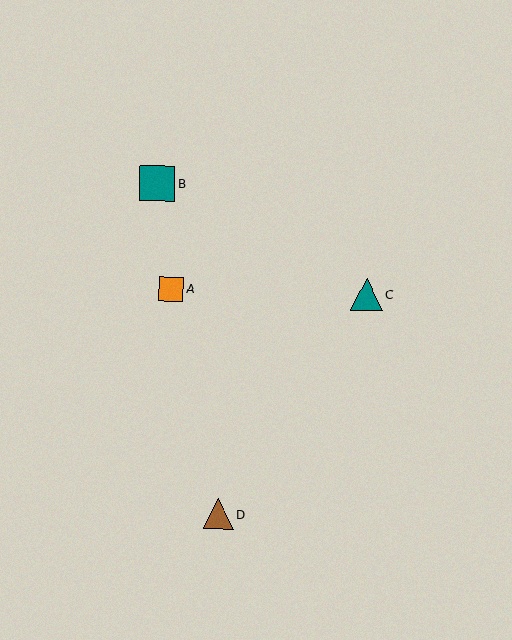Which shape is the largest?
The teal square (labeled B) is the largest.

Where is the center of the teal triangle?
The center of the teal triangle is at (367, 295).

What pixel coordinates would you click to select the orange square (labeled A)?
Click at (171, 289) to select the orange square A.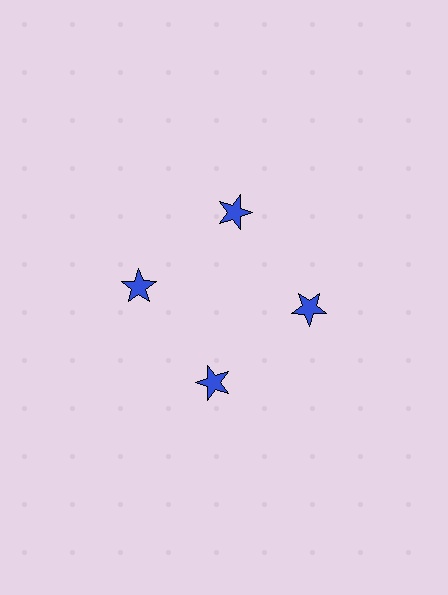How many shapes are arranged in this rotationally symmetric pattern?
There are 4 shapes, arranged in 4 groups of 1.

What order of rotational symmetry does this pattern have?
This pattern has 4-fold rotational symmetry.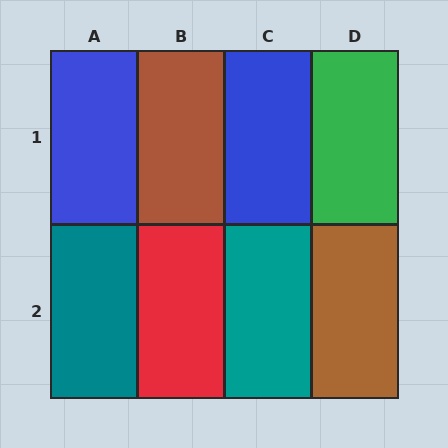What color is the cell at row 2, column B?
Red.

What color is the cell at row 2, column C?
Teal.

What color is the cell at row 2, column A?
Teal.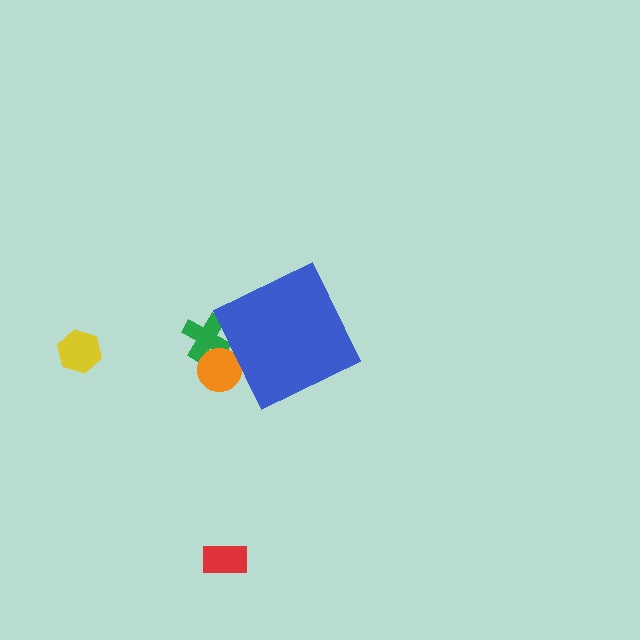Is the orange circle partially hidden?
Yes, the orange circle is partially hidden behind the blue diamond.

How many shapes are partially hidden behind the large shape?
2 shapes are partially hidden.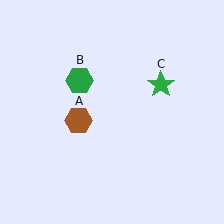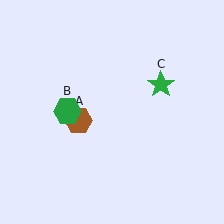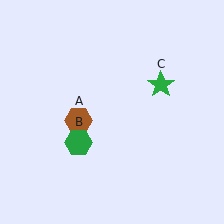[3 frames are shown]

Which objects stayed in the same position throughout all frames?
Brown hexagon (object A) and green star (object C) remained stationary.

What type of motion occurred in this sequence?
The green hexagon (object B) rotated counterclockwise around the center of the scene.